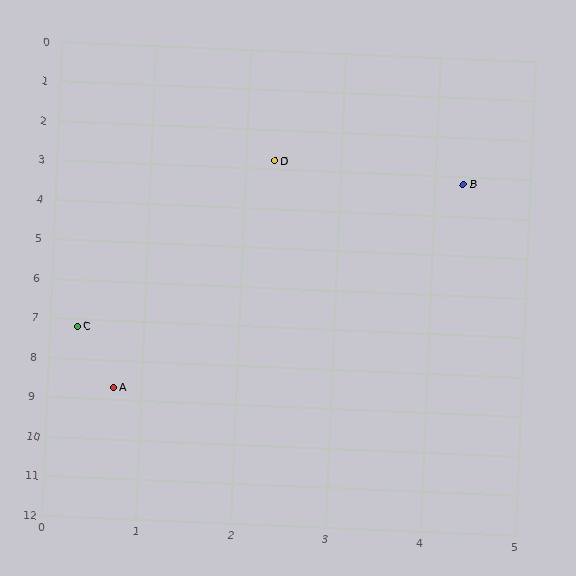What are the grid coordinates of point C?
Point C is at approximately (0.3, 7.2).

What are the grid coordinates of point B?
Point B is at approximately (4.3, 3.2).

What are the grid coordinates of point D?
Point D is at approximately (2.3, 2.8).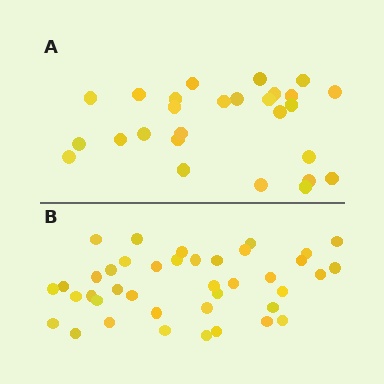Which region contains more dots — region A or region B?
Region B (the bottom region) has more dots.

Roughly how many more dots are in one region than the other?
Region B has approximately 15 more dots than region A.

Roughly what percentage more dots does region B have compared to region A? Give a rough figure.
About 50% more.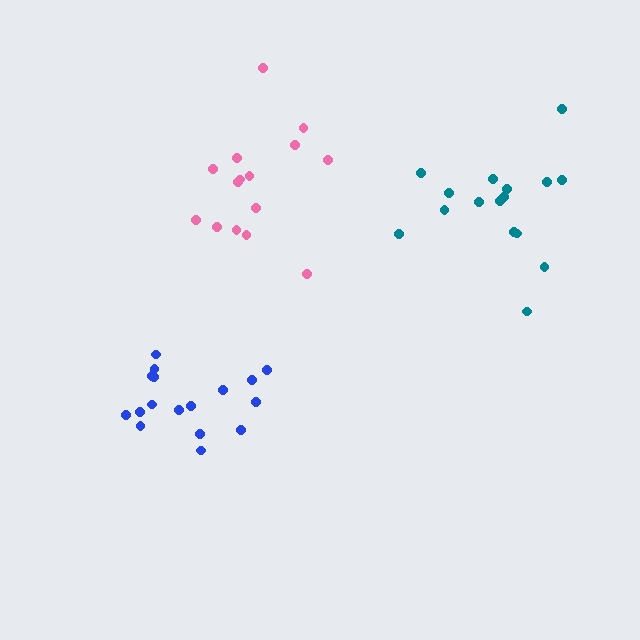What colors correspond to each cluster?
The clusters are colored: blue, teal, pink.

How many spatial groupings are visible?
There are 3 spatial groupings.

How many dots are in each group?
Group 1: 17 dots, Group 2: 16 dots, Group 3: 15 dots (48 total).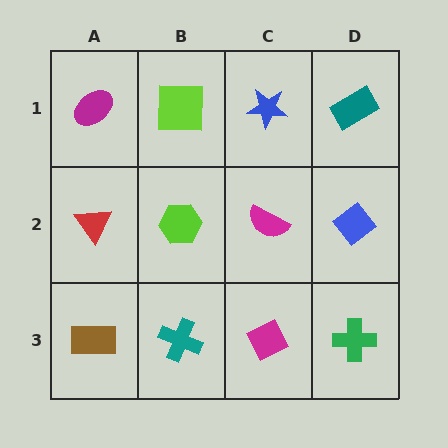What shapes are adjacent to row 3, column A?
A red triangle (row 2, column A), a teal cross (row 3, column B).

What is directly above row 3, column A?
A red triangle.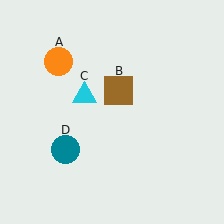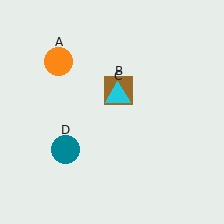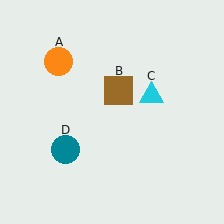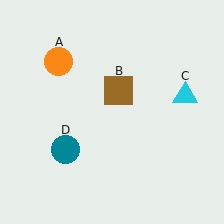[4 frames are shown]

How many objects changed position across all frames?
1 object changed position: cyan triangle (object C).